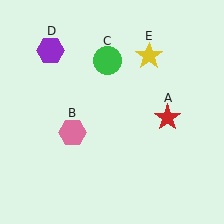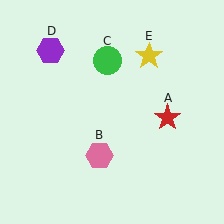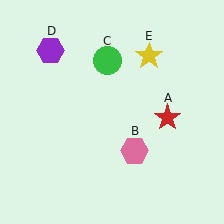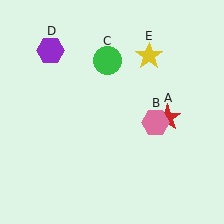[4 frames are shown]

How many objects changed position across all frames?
1 object changed position: pink hexagon (object B).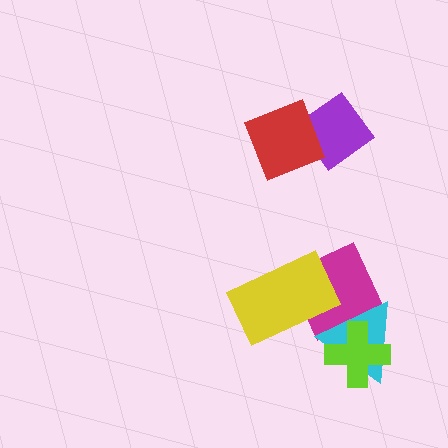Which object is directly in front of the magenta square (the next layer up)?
The yellow rectangle is directly in front of the magenta square.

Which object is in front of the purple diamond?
The red diamond is in front of the purple diamond.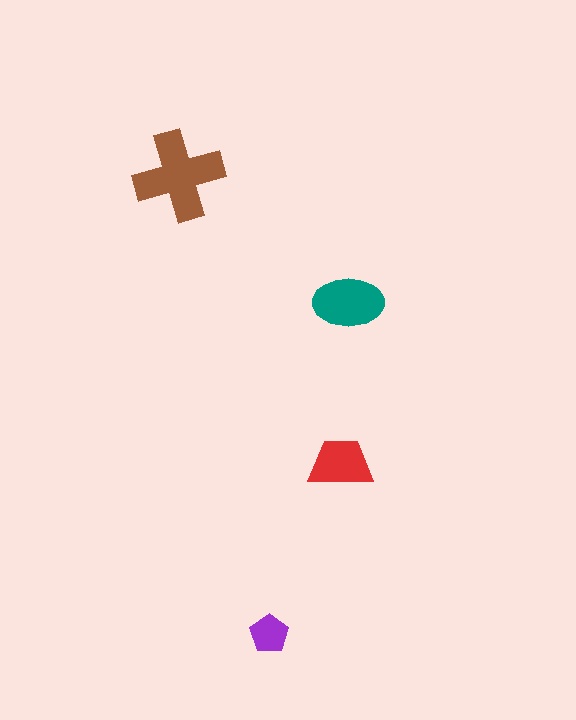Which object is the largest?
The brown cross.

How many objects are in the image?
There are 4 objects in the image.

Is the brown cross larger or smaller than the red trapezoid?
Larger.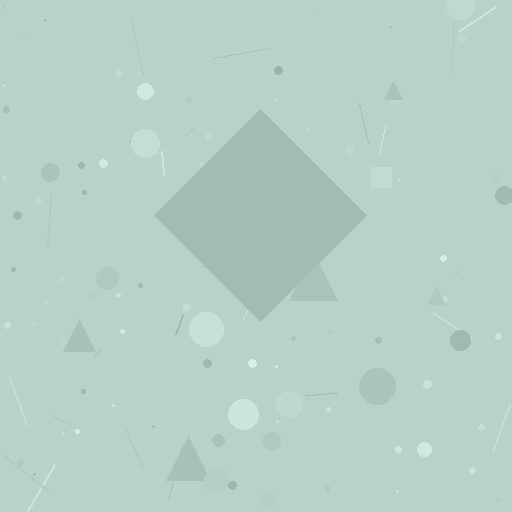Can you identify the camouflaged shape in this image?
The camouflaged shape is a diamond.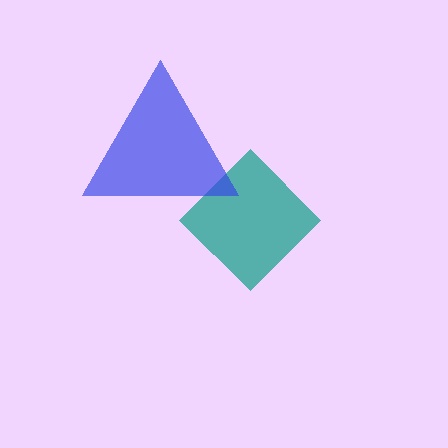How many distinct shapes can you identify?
There are 2 distinct shapes: a teal diamond, a blue triangle.